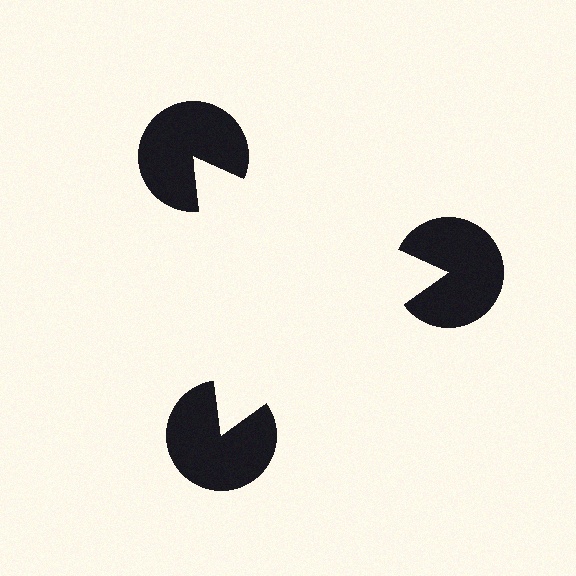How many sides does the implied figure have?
3 sides.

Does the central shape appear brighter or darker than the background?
It typically appears slightly brighter than the background, even though no actual brightness change is drawn.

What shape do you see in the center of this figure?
An illusory triangle — its edges are inferred from the aligned wedge cuts in the pac-man discs, not physically drawn.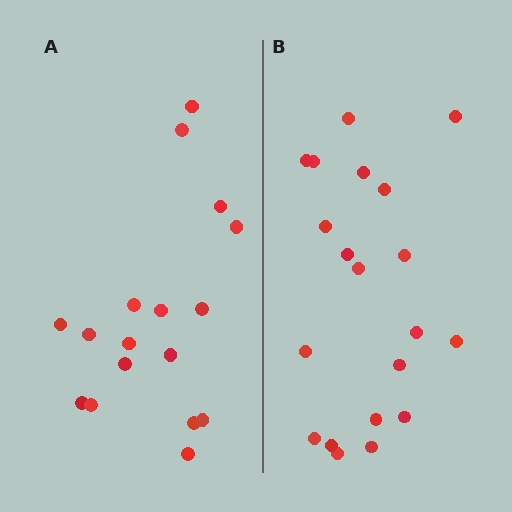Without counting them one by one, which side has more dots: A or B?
Region B (the right region) has more dots.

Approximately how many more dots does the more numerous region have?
Region B has just a few more — roughly 2 or 3 more dots than region A.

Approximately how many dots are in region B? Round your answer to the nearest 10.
About 20 dots.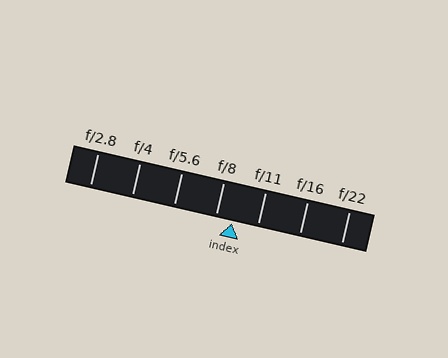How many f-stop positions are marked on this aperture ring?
There are 7 f-stop positions marked.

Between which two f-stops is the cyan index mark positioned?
The index mark is between f/8 and f/11.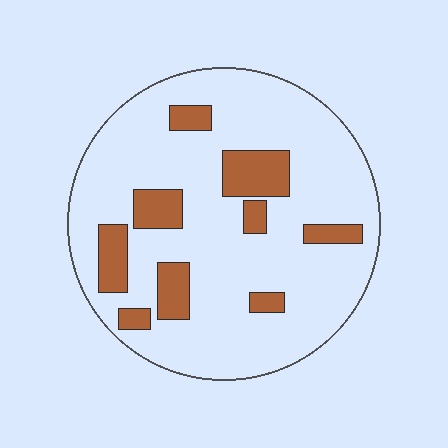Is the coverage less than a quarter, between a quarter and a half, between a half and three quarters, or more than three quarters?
Less than a quarter.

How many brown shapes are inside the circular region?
9.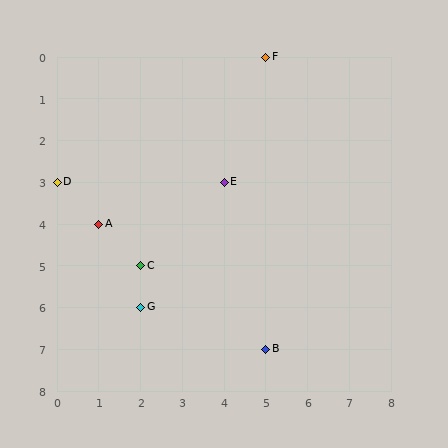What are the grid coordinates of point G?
Point G is at grid coordinates (2, 6).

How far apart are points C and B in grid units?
Points C and B are 3 columns and 2 rows apart (about 3.6 grid units diagonally).